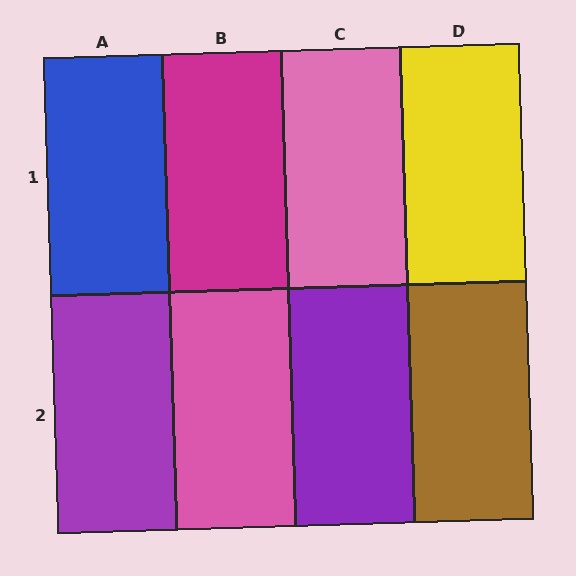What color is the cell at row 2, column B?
Pink.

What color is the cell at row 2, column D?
Brown.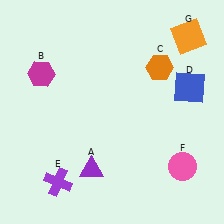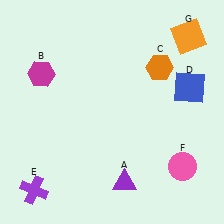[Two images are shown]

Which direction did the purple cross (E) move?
The purple cross (E) moved left.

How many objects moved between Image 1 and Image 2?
2 objects moved between the two images.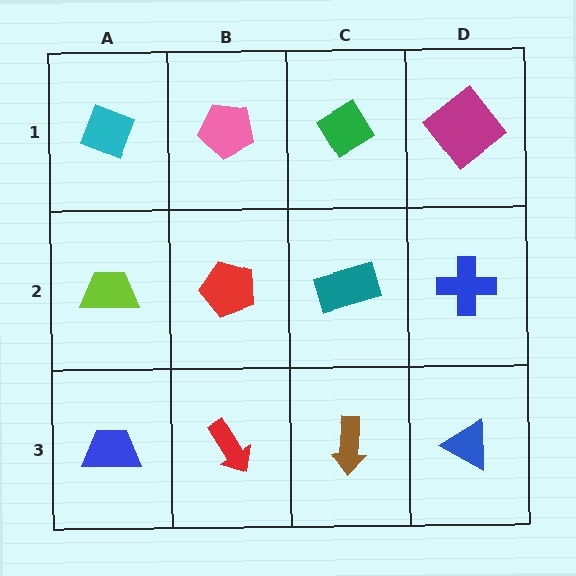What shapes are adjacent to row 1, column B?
A red pentagon (row 2, column B), a cyan diamond (row 1, column A), a green diamond (row 1, column C).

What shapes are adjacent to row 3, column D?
A blue cross (row 2, column D), a brown arrow (row 3, column C).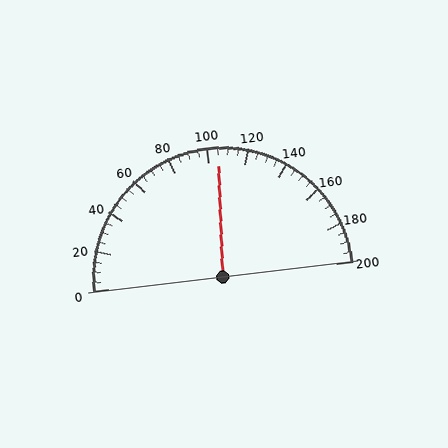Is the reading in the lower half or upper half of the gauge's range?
The reading is in the upper half of the range (0 to 200).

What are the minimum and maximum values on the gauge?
The gauge ranges from 0 to 200.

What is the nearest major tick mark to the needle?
The nearest major tick mark is 100.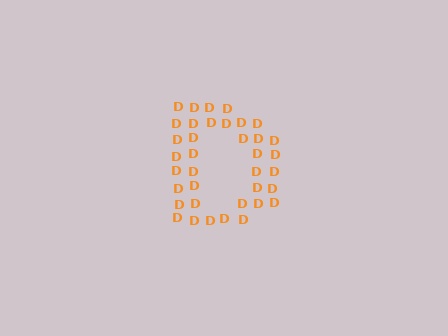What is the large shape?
The large shape is the letter D.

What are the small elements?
The small elements are letter D's.